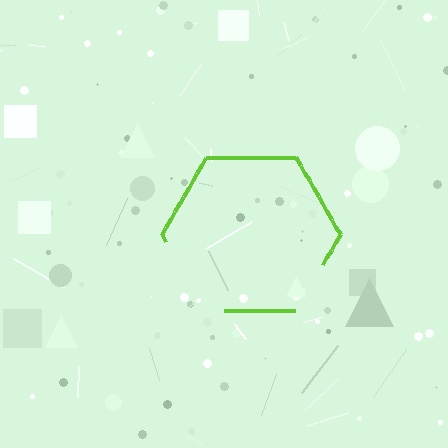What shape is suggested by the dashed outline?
The dashed outline suggests a hexagon.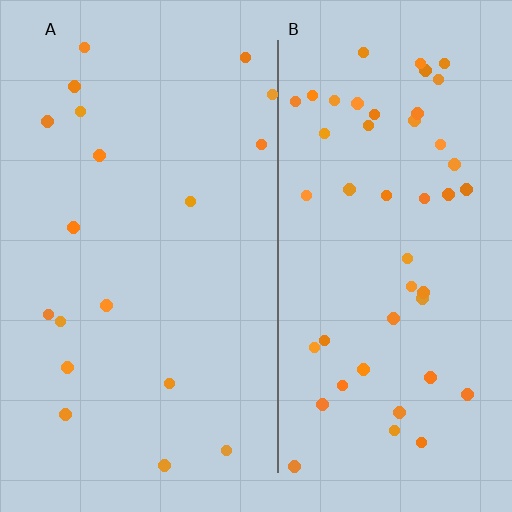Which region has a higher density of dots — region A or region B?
B (the right).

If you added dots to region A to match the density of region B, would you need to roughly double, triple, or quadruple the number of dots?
Approximately triple.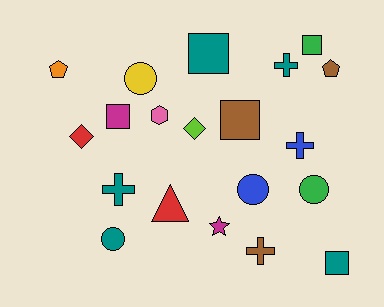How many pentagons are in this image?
There are 2 pentagons.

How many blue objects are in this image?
There are 2 blue objects.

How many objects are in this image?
There are 20 objects.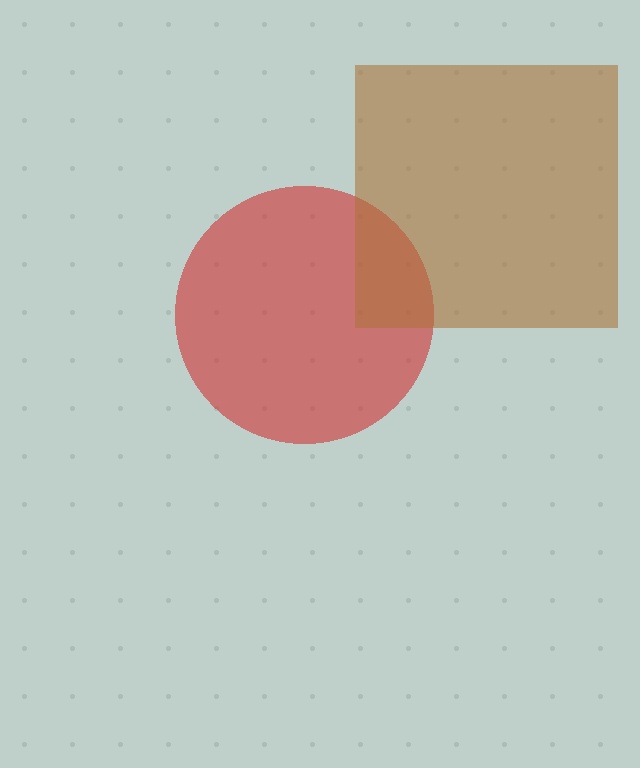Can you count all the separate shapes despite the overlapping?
Yes, there are 2 separate shapes.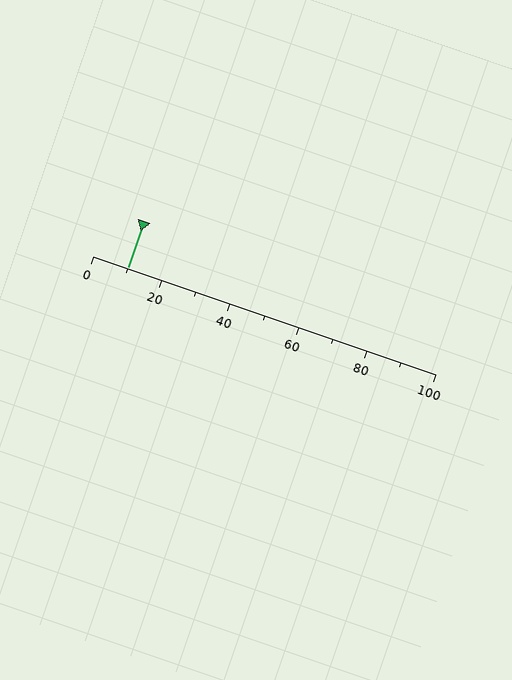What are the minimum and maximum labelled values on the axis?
The axis runs from 0 to 100.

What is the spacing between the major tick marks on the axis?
The major ticks are spaced 20 apart.